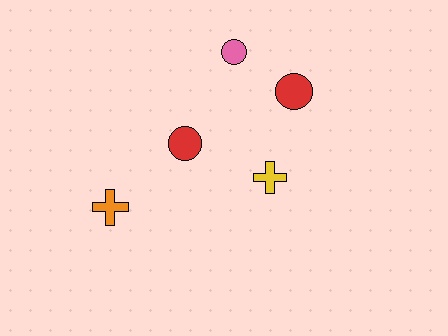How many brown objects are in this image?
There are no brown objects.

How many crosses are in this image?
There are 2 crosses.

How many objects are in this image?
There are 5 objects.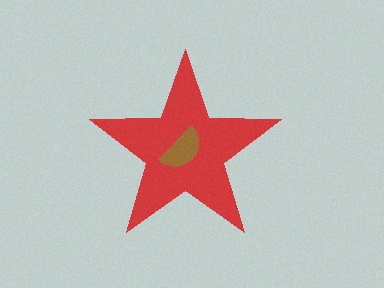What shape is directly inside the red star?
The brown semicircle.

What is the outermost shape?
The red star.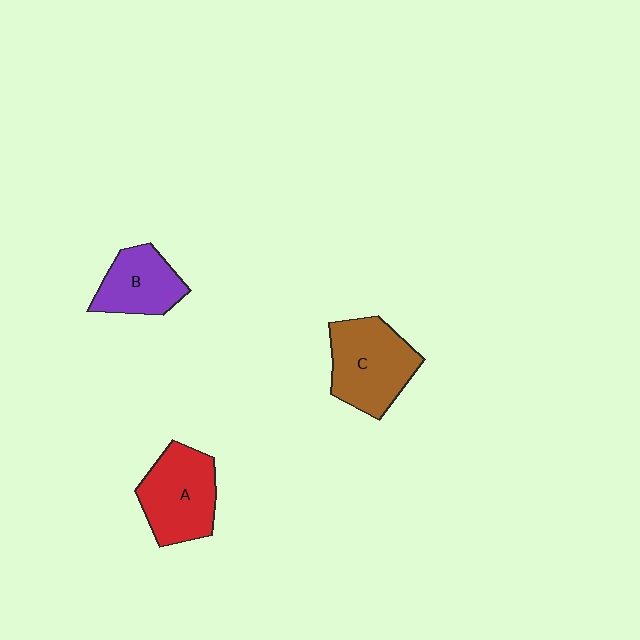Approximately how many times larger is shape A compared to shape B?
Approximately 1.3 times.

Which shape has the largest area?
Shape C (brown).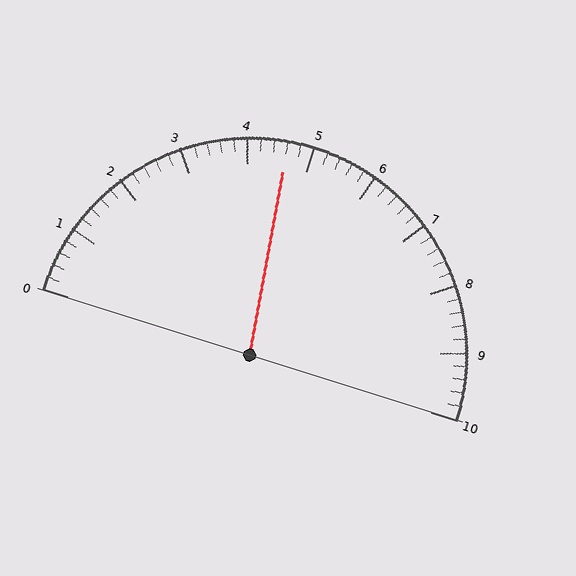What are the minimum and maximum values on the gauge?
The gauge ranges from 0 to 10.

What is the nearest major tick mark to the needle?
The nearest major tick mark is 5.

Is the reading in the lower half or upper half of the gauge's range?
The reading is in the lower half of the range (0 to 10).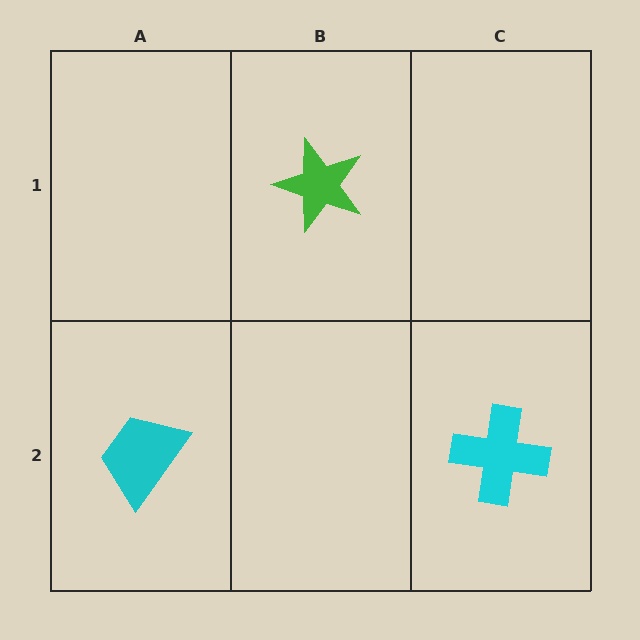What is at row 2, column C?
A cyan cross.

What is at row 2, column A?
A cyan trapezoid.